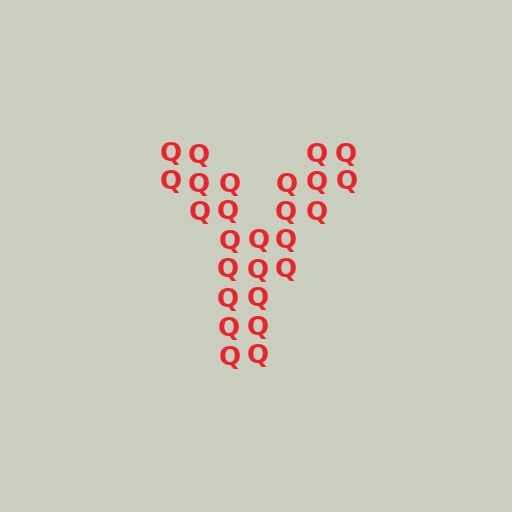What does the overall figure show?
The overall figure shows the letter Y.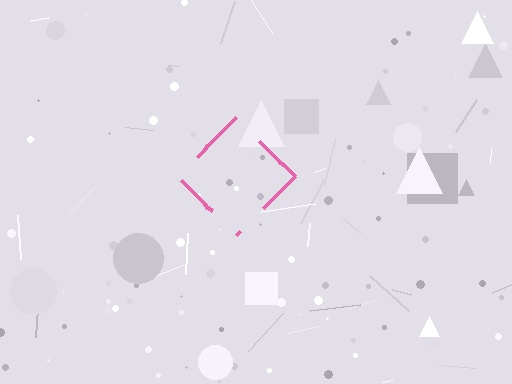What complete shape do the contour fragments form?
The contour fragments form a diamond.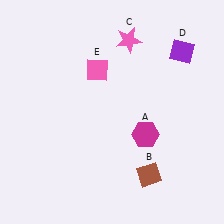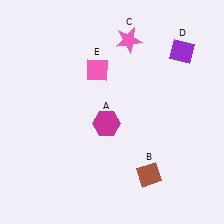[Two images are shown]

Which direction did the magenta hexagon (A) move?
The magenta hexagon (A) moved left.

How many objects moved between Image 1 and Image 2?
1 object moved between the two images.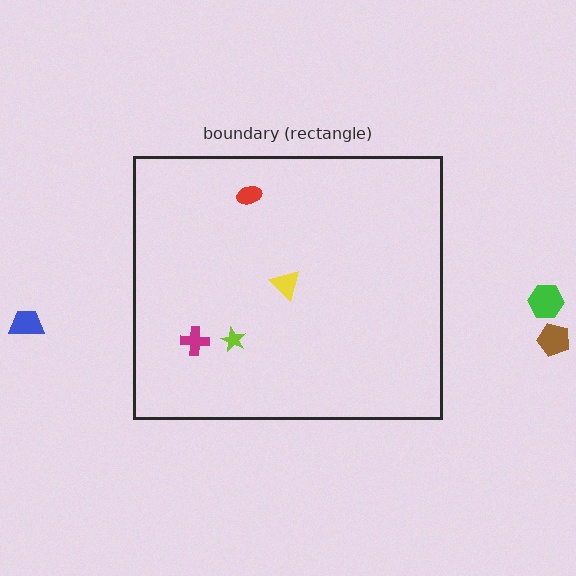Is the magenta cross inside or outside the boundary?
Inside.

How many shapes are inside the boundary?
4 inside, 3 outside.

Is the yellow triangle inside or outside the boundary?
Inside.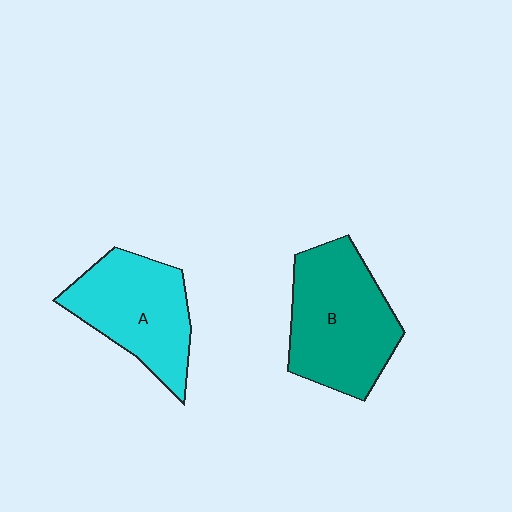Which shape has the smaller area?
Shape A (cyan).